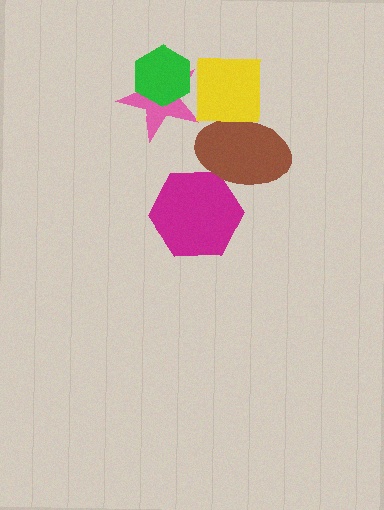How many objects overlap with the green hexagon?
1 object overlaps with the green hexagon.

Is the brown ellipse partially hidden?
Yes, it is partially covered by another shape.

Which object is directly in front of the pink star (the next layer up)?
The green hexagon is directly in front of the pink star.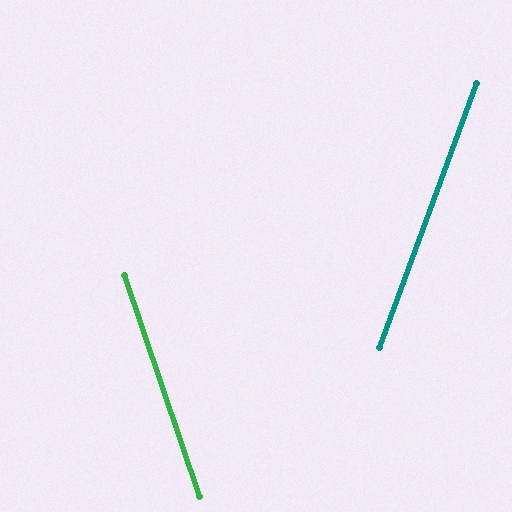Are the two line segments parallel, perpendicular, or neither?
Neither parallel nor perpendicular — they differ by about 39°.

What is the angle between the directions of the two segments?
Approximately 39 degrees.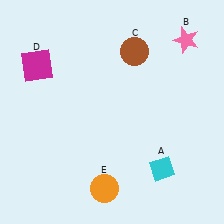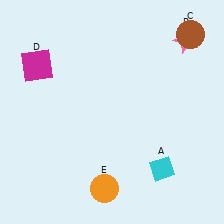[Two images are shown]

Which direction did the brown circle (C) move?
The brown circle (C) moved right.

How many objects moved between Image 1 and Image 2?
1 object moved between the two images.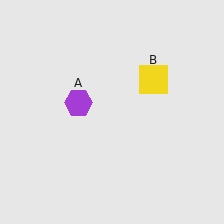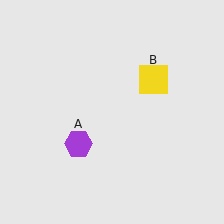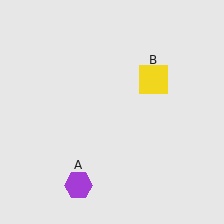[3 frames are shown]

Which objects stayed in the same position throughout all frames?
Yellow square (object B) remained stationary.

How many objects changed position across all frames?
1 object changed position: purple hexagon (object A).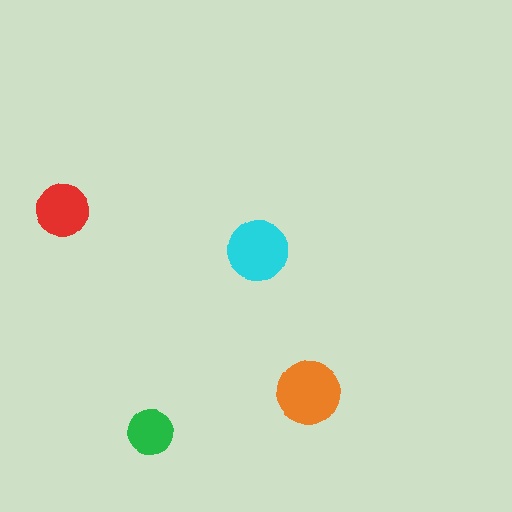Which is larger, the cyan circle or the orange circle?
The orange one.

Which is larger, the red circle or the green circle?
The red one.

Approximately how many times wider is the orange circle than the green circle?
About 1.5 times wider.